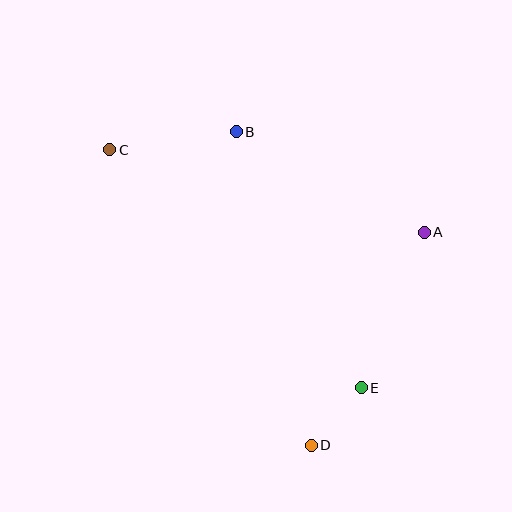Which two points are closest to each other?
Points D and E are closest to each other.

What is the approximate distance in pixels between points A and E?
The distance between A and E is approximately 168 pixels.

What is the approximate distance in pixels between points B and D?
The distance between B and D is approximately 322 pixels.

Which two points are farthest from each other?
Points C and D are farthest from each other.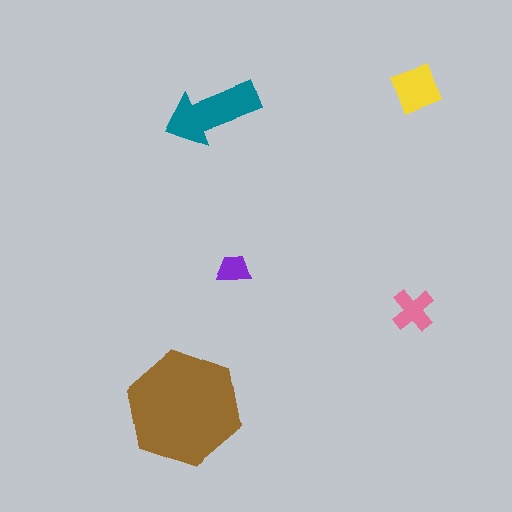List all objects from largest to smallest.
The brown hexagon, the teal arrow, the yellow diamond, the pink cross, the purple trapezoid.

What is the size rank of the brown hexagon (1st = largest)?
1st.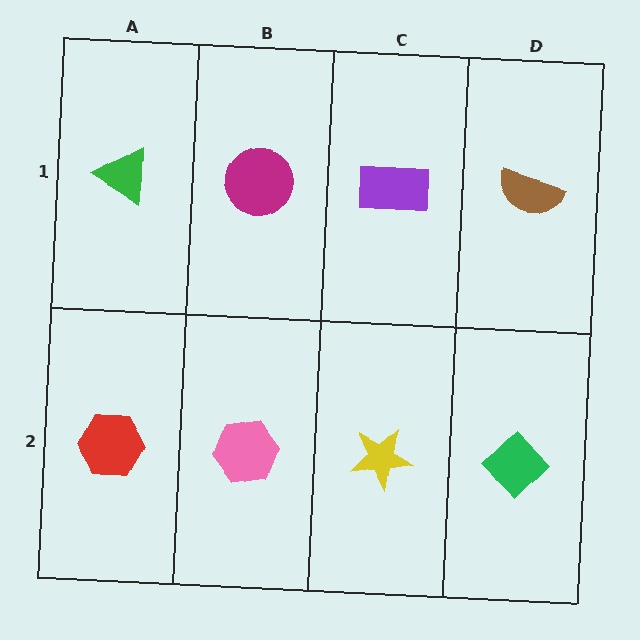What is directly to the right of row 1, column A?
A magenta circle.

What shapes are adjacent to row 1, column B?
A pink hexagon (row 2, column B), a green triangle (row 1, column A), a purple rectangle (row 1, column C).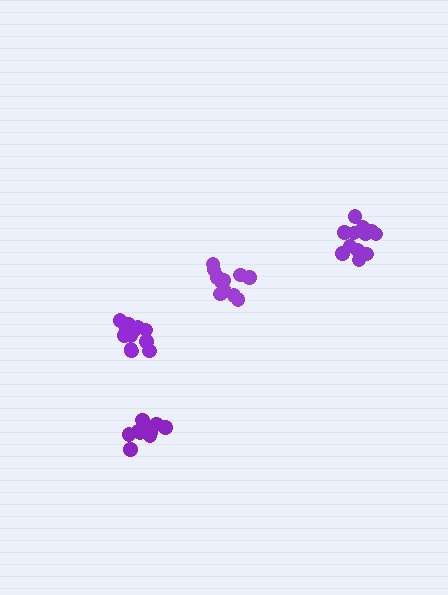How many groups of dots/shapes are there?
There are 4 groups.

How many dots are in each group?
Group 1: 11 dots, Group 2: 14 dots, Group 3: 12 dots, Group 4: 12 dots (49 total).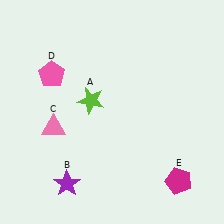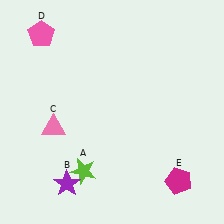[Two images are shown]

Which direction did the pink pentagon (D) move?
The pink pentagon (D) moved up.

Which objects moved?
The objects that moved are: the lime star (A), the pink pentagon (D).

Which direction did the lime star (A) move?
The lime star (A) moved down.